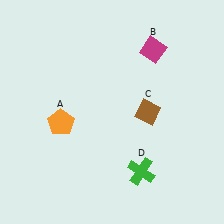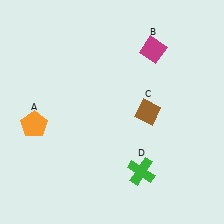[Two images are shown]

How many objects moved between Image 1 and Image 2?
1 object moved between the two images.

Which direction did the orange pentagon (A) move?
The orange pentagon (A) moved left.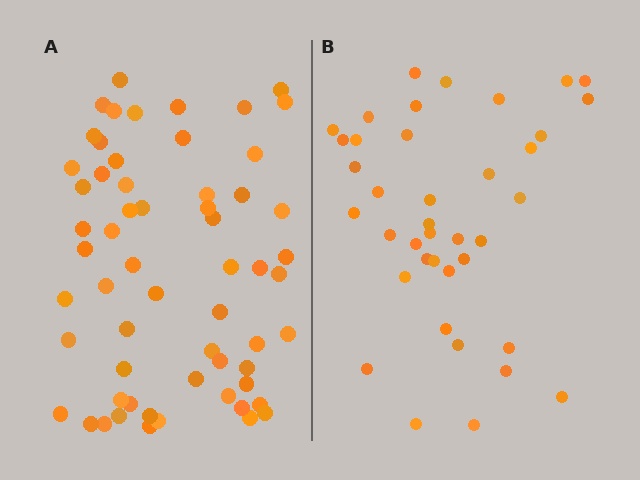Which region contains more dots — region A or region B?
Region A (the left region) has more dots.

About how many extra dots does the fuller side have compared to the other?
Region A has approximately 20 more dots than region B.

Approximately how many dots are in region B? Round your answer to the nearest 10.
About 40 dots. (The exact count is 39, which rounds to 40.)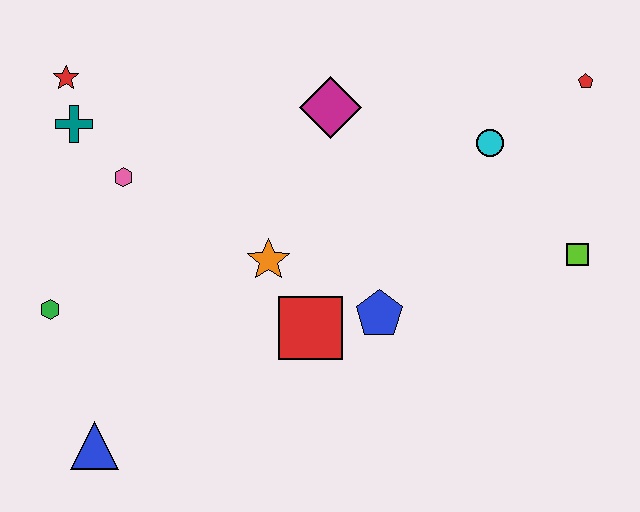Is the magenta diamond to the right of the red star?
Yes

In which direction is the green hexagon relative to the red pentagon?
The green hexagon is to the left of the red pentagon.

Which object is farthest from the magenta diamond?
The blue triangle is farthest from the magenta diamond.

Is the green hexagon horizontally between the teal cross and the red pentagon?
No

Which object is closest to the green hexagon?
The blue triangle is closest to the green hexagon.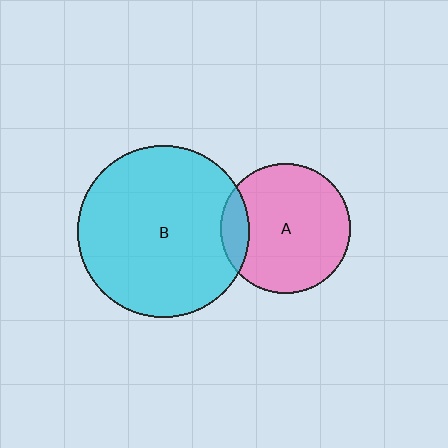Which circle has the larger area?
Circle B (cyan).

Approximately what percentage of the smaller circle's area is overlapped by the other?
Approximately 15%.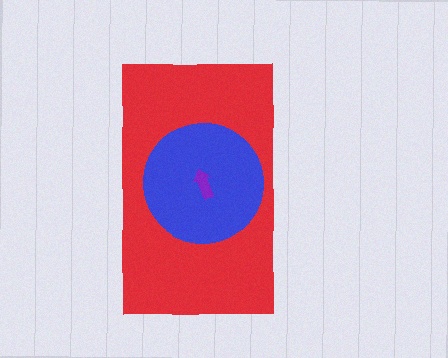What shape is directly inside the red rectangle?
The blue circle.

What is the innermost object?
The purple arrow.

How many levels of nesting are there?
3.